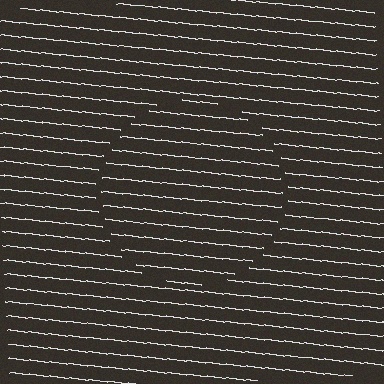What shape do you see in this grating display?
An illusory circle. The interior of the shape contains the same grating, shifted by half a period — the contour is defined by the phase discontinuity where line-ends from the inner and outer gratings abut.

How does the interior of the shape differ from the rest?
The interior of the shape contains the same grating, shifted by half a period — the contour is defined by the phase discontinuity where line-ends from the inner and outer gratings abut.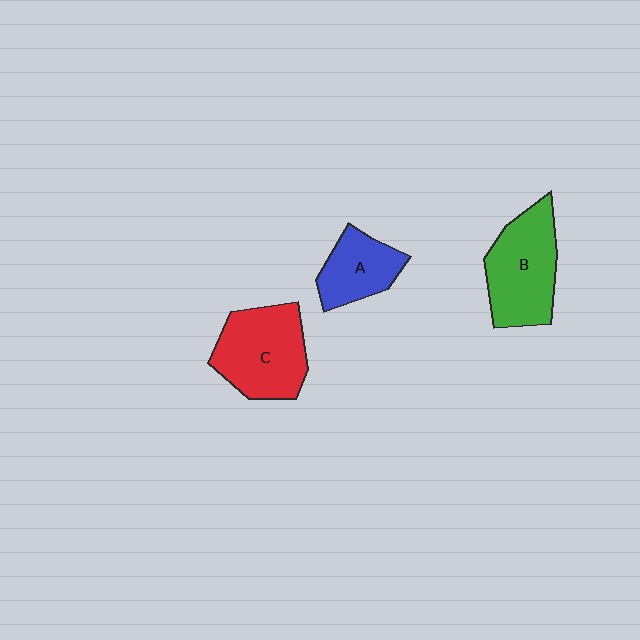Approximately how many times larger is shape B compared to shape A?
Approximately 1.6 times.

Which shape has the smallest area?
Shape A (blue).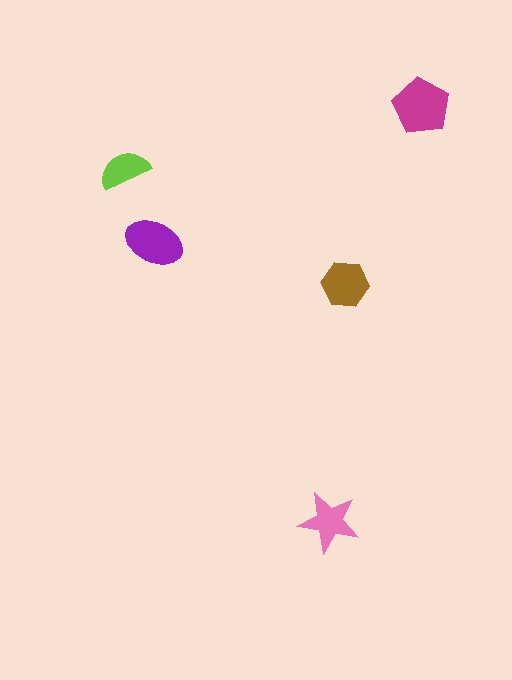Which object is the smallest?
The lime semicircle.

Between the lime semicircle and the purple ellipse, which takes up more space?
The purple ellipse.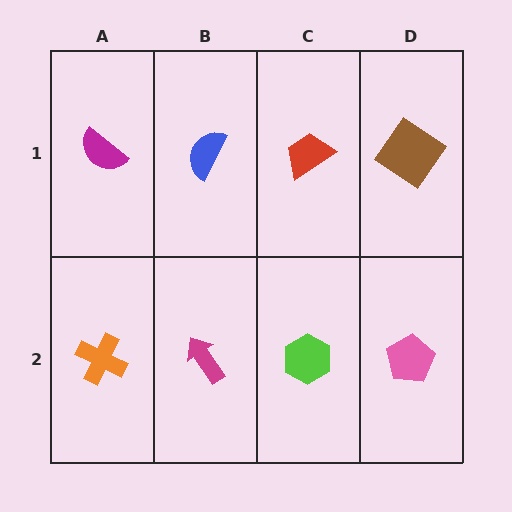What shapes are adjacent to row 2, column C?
A red trapezoid (row 1, column C), a magenta arrow (row 2, column B), a pink pentagon (row 2, column D).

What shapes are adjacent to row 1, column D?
A pink pentagon (row 2, column D), a red trapezoid (row 1, column C).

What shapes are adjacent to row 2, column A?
A magenta semicircle (row 1, column A), a magenta arrow (row 2, column B).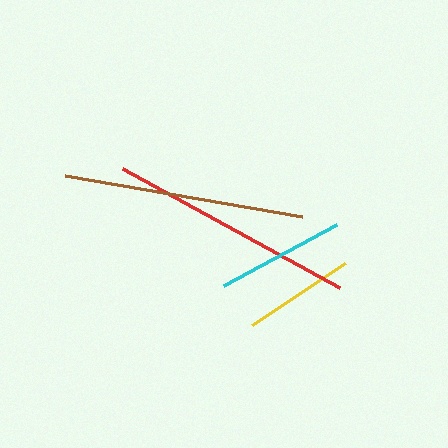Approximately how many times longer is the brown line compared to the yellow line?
The brown line is approximately 2.2 times the length of the yellow line.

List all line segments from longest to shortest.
From longest to shortest: red, brown, cyan, yellow.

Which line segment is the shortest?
The yellow line is the shortest at approximately 112 pixels.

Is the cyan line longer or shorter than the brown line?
The brown line is longer than the cyan line.